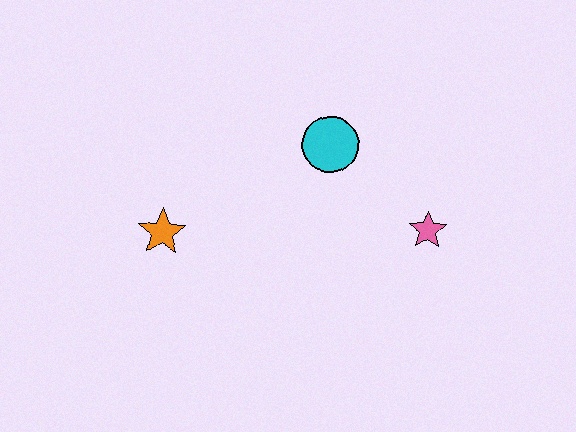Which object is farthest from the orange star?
The pink star is farthest from the orange star.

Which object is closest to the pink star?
The cyan circle is closest to the pink star.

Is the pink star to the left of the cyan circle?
No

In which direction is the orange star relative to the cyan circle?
The orange star is to the left of the cyan circle.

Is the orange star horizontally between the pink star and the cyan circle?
No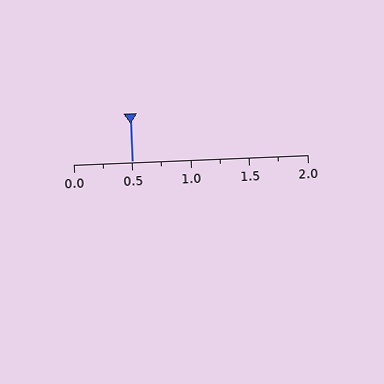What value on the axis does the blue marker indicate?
The marker indicates approximately 0.5.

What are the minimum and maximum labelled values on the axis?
The axis runs from 0.0 to 2.0.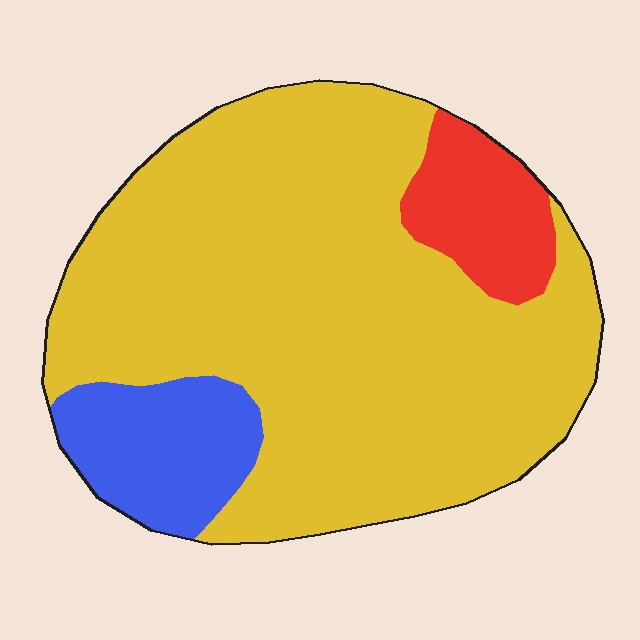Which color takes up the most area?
Yellow, at roughly 80%.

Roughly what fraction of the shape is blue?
Blue takes up about one eighth (1/8) of the shape.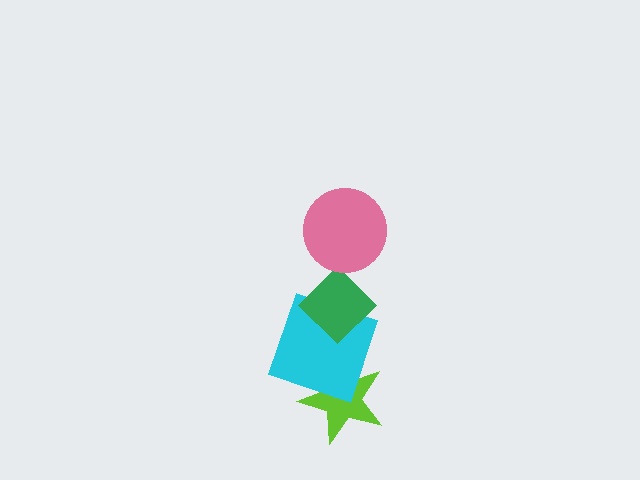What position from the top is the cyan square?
The cyan square is 3rd from the top.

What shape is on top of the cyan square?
The green diamond is on top of the cyan square.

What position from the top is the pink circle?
The pink circle is 1st from the top.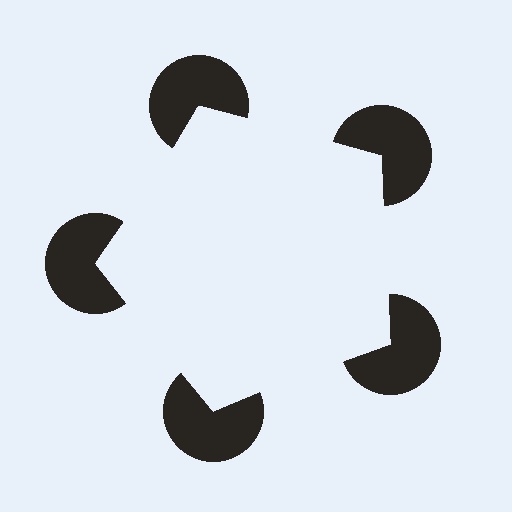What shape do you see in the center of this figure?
An illusory pentagon — its edges are inferred from the aligned wedge cuts in the pac-man discs, not physically drawn.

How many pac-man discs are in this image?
There are 5 — one at each vertex of the illusory pentagon.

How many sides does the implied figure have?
5 sides.